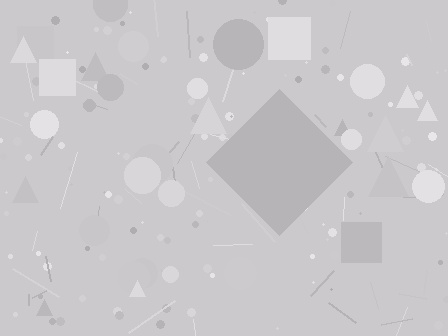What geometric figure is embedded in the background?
A diamond is embedded in the background.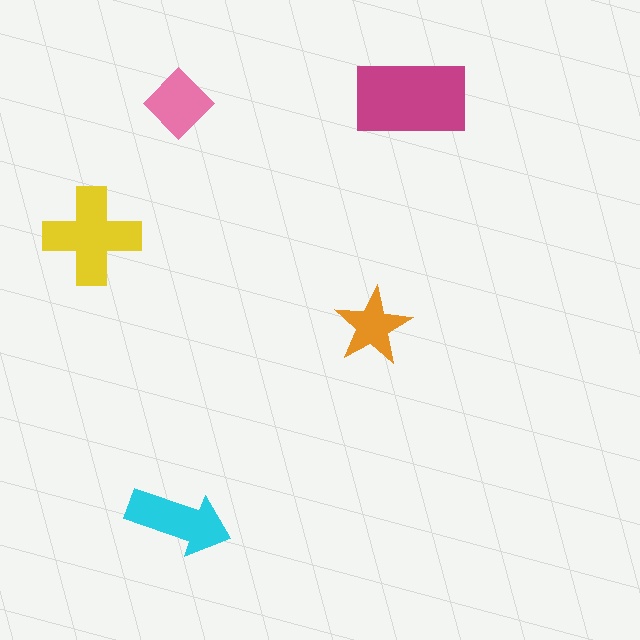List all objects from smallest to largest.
The orange star, the pink diamond, the cyan arrow, the yellow cross, the magenta rectangle.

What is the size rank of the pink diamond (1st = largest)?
4th.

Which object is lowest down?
The cyan arrow is bottommost.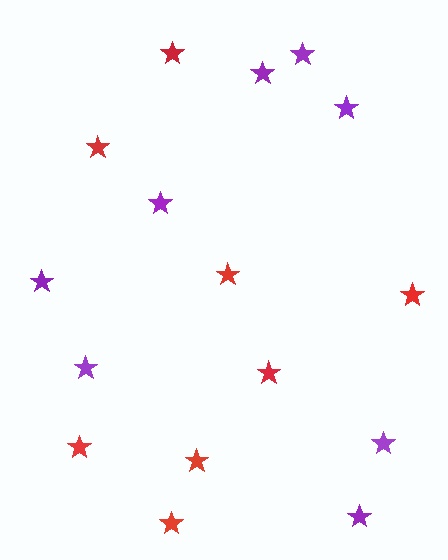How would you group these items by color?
There are 2 groups: one group of red stars (8) and one group of purple stars (8).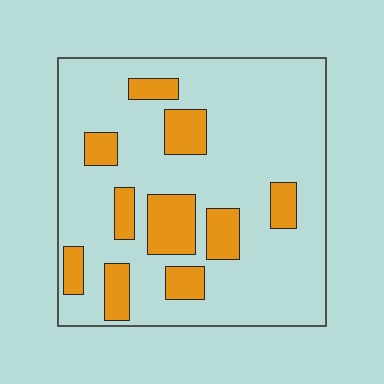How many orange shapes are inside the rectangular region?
10.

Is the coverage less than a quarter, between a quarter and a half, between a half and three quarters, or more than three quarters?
Less than a quarter.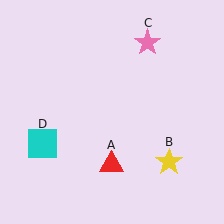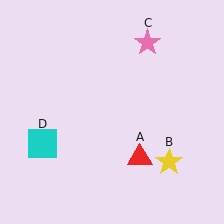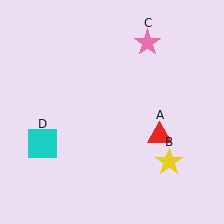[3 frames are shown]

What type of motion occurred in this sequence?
The red triangle (object A) rotated counterclockwise around the center of the scene.